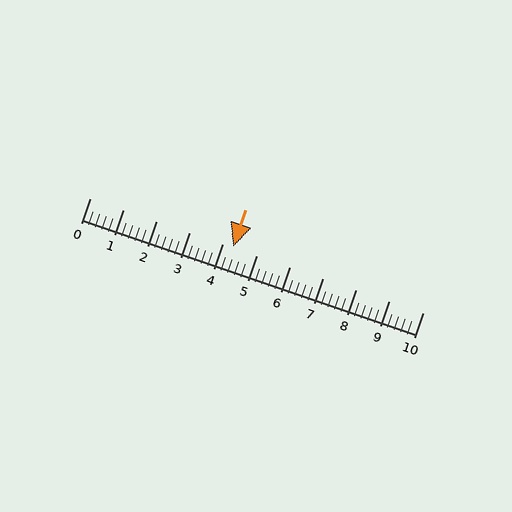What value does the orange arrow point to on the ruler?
The orange arrow points to approximately 4.3.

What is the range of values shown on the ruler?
The ruler shows values from 0 to 10.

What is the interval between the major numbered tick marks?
The major tick marks are spaced 1 units apart.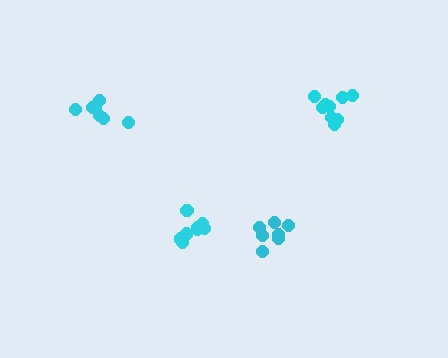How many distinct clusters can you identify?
There are 4 distinct clusters.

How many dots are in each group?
Group 1: 7 dots, Group 2: 9 dots, Group 3: 9 dots, Group 4: 7 dots (32 total).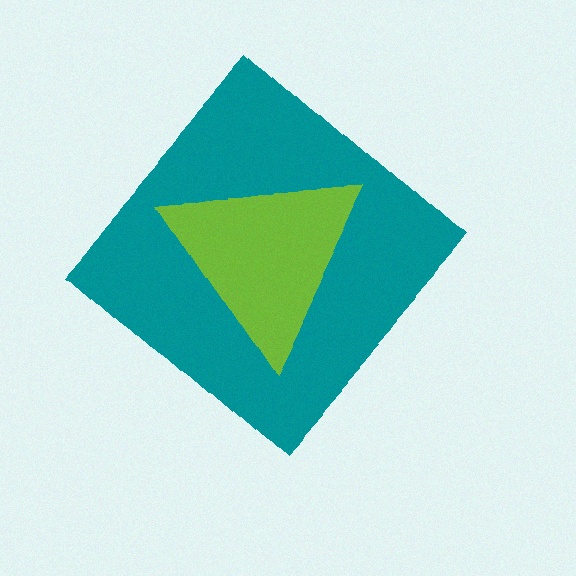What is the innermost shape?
The lime triangle.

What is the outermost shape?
The teal diamond.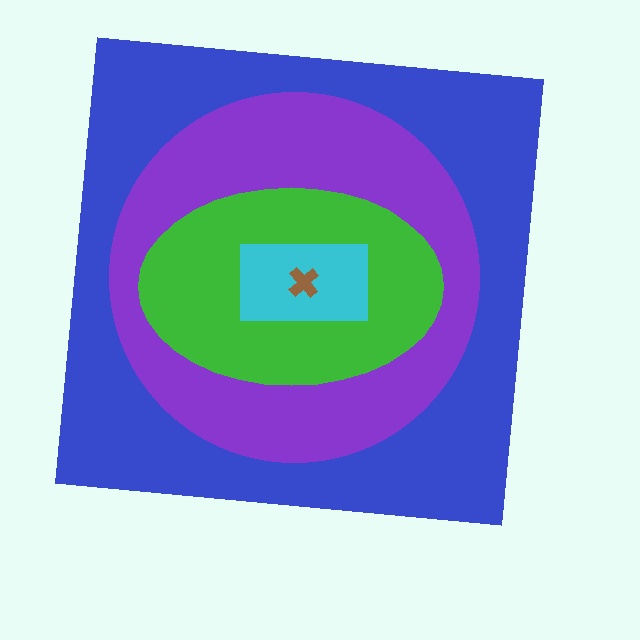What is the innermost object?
The brown cross.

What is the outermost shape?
The blue square.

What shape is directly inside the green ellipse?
The cyan rectangle.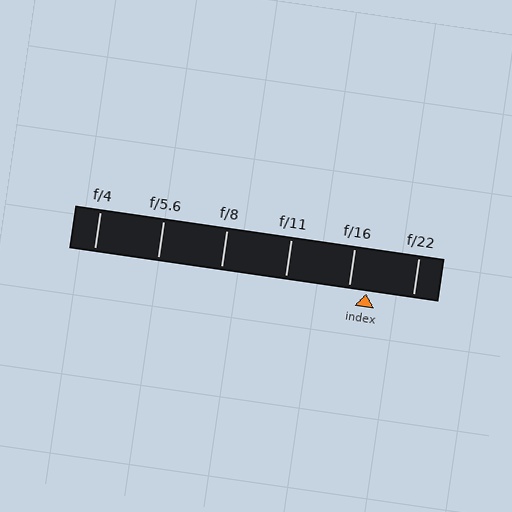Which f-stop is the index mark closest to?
The index mark is closest to f/16.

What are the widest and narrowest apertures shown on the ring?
The widest aperture shown is f/4 and the narrowest is f/22.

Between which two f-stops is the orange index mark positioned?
The index mark is between f/16 and f/22.